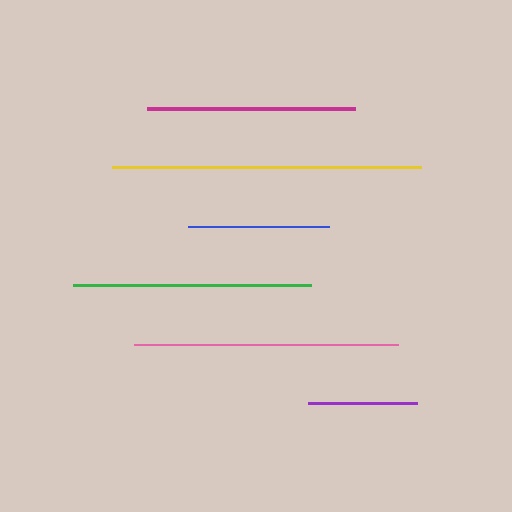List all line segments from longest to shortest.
From longest to shortest: yellow, pink, green, magenta, blue, purple.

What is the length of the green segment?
The green segment is approximately 238 pixels long.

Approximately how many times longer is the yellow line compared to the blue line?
The yellow line is approximately 2.2 times the length of the blue line.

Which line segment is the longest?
The yellow line is the longest at approximately 308 pixels.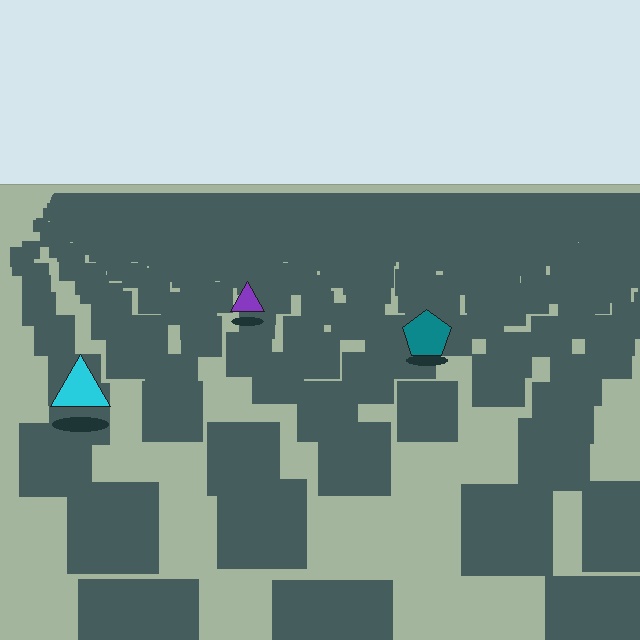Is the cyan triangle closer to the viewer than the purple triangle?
Yes. The cyan triangle is closer — you can tell from the texture gradient: the ground texture is coarser near it.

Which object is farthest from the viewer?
The purple triangle is farthest from the viewer. It appears smaller and the ground texture around it is denser.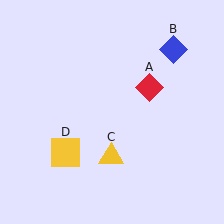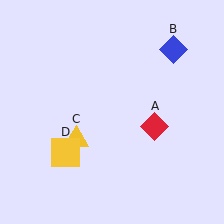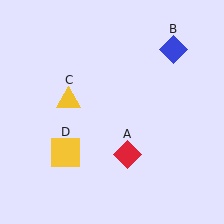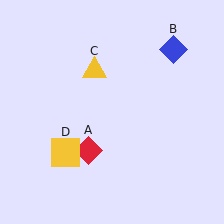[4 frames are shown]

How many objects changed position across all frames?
2 objects changed position: red diamond (object A), yellow triangle (object C).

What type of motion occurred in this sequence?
The red diamond (object A), yellow triangle (object C) rotated clockwise around the center of the scene.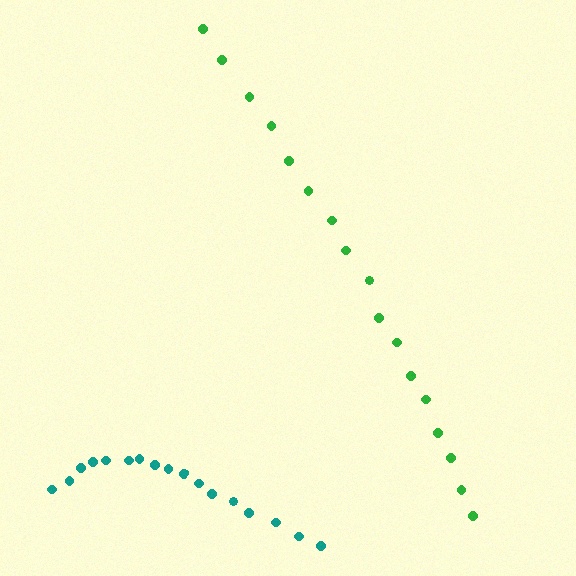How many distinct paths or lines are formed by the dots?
There are 2 distinct paths.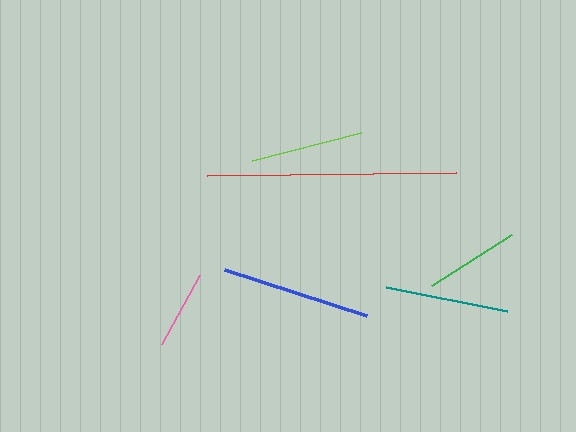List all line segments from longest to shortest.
From longest to shortest: red, blue, teal, lime, green, pink.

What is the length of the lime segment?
The lime segment is approximately 113 pixels long.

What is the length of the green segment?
The green segment is approximately 95 pixels long.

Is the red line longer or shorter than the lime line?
The red line is longer than the lime line.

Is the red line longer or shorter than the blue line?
The red line is longer than the blue line.